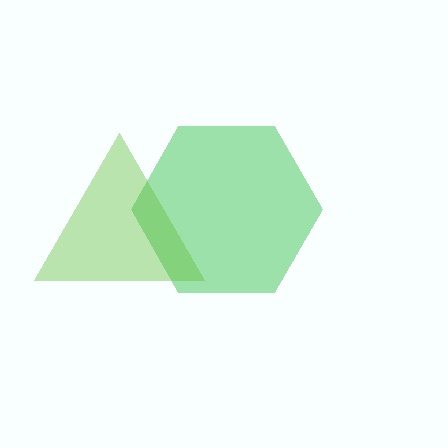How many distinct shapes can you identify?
There are 2 distinct shapes: a green hexagon, a lime triangle.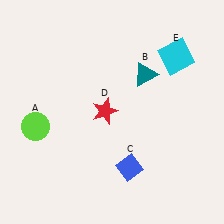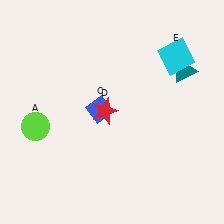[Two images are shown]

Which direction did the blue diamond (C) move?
The blue diamond (C) moved up.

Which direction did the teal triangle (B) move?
The teal triangle (B) moved right.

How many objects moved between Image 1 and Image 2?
2 objects moved between the two images.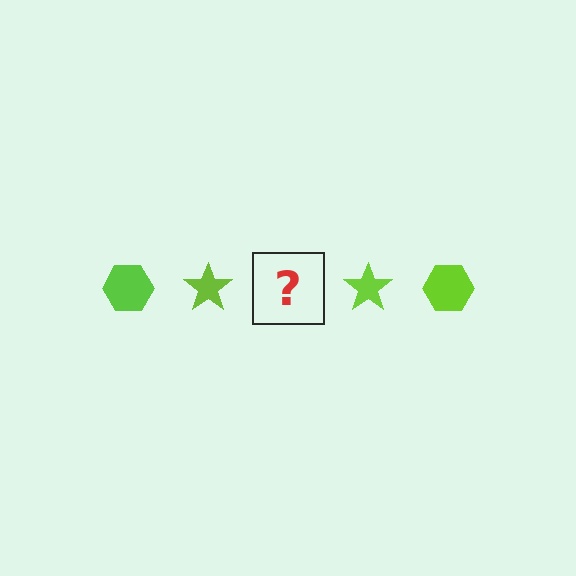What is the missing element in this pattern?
The missing element is a lime hexagon.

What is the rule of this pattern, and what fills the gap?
The rule is that the pattern cycles through hexagon, star shapes in lime. The gap should be filled with a lime hexagon.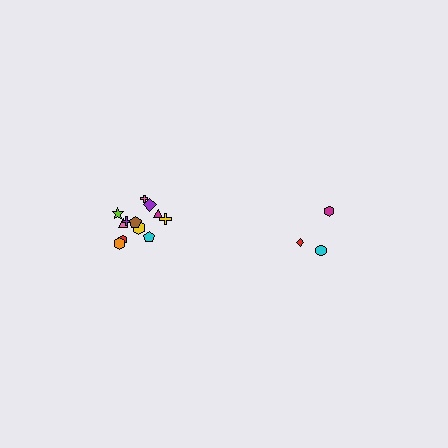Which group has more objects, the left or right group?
The left group.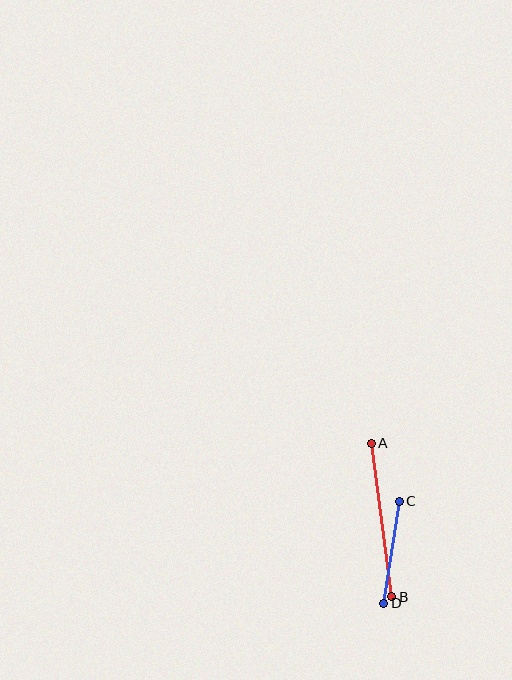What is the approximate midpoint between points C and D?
The midpoint is at approximately (391, 552) pixels.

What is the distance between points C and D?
The distance is approximately 103 pixels.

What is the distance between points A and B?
The distance is approximately 155 pixels.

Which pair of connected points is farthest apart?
Points A and B are farthest apart.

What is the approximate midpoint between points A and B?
The midpoint is at approximately (382, 520) pixels.